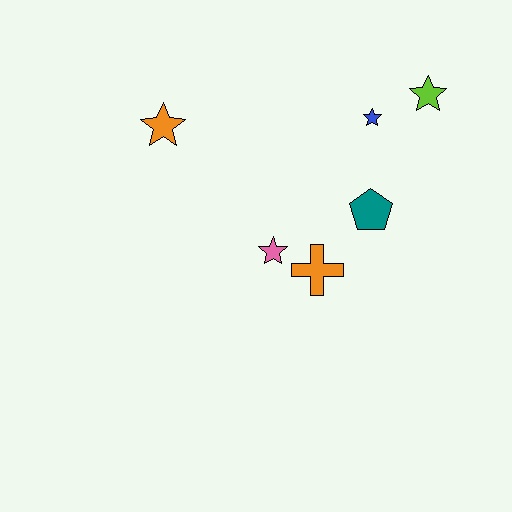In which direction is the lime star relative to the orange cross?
The lime star is above the orange cross.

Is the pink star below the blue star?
Yes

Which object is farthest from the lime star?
The orange star is farthest from the lime star.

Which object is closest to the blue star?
The lime star is closest to the blue star.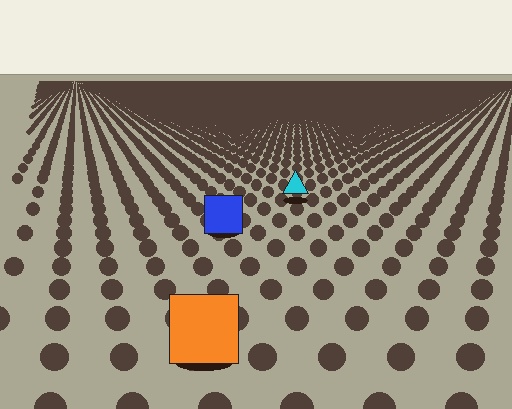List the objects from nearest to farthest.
From nearest to farthest: the orange square, the blue square, the cyan triangle.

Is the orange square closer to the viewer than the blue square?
Yes. The orange square is closer — you can tell from the texture gradient: the ground texture is coarser near it.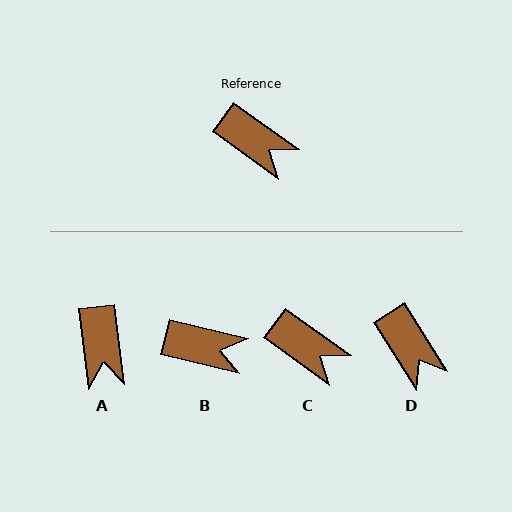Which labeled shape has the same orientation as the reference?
C.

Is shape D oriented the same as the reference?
No, it is off by about 22 degrees.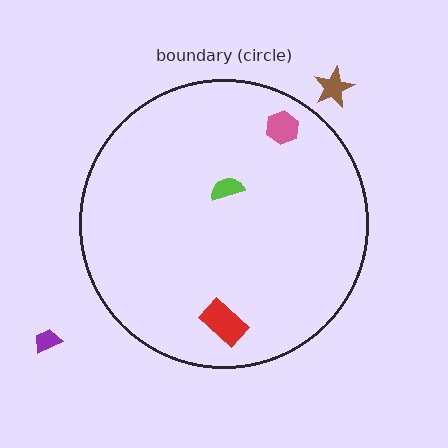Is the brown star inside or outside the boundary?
Outside.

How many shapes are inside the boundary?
3 inside, 2 outside.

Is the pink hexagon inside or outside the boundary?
Inside.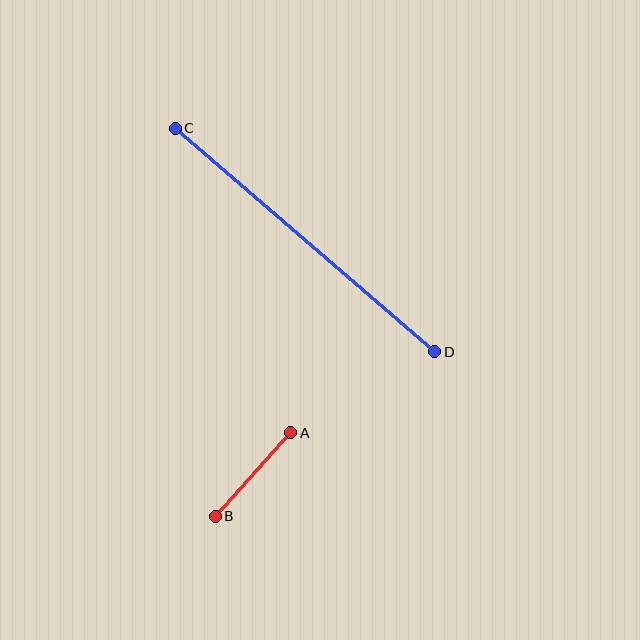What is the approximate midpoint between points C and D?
The midpoint is at approximately (305, 240) pixels.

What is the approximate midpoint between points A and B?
The midpoint is at approximately (253, 475) pixels.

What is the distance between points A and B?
The distance is approximately 112 pixels.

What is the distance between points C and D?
The distance is approximately 343 pixels.